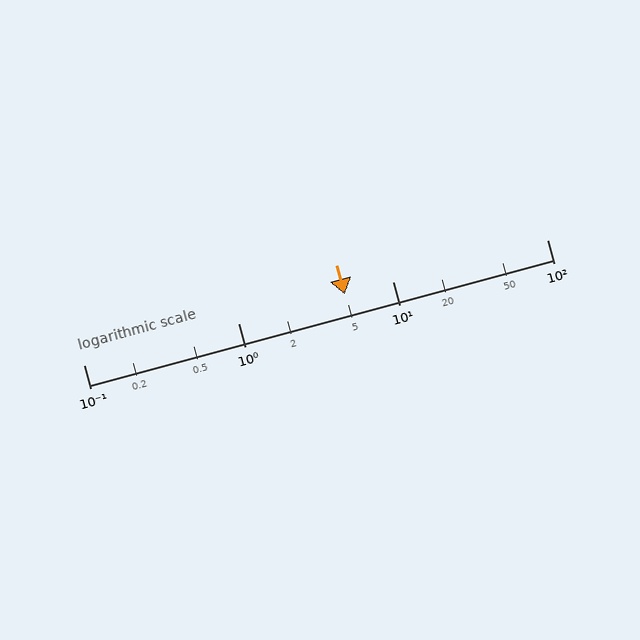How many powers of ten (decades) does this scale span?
The scale spans 3 decades, from 0.1 to 100.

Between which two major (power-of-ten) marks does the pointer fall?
The pointer is between 1 and 10.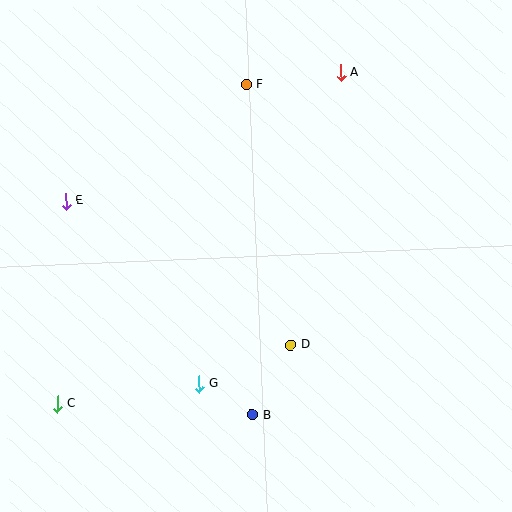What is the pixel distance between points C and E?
The distance between C and E is 203 pixels.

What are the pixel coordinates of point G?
Point G is at (199, 384).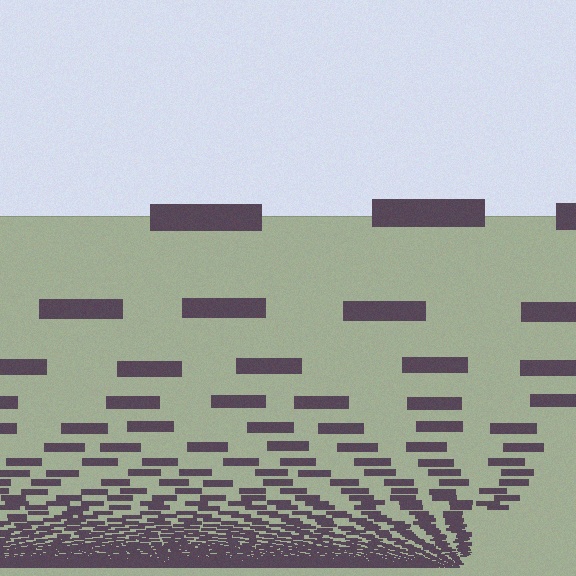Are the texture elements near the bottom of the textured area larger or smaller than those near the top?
Smaller. The gradient is inverted — elements near the bottom are smaller and denser.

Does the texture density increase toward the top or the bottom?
Density increases toward the bottom.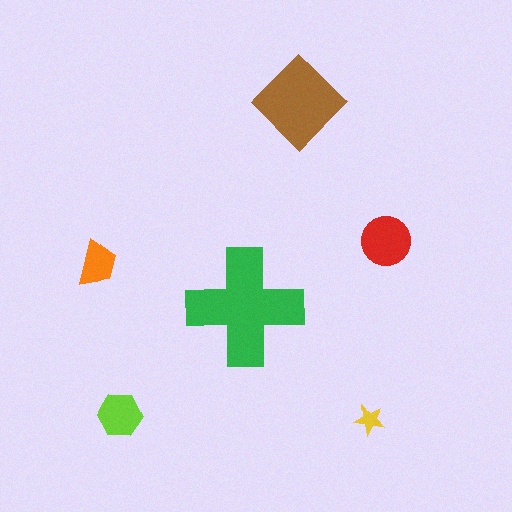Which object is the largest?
The green cross.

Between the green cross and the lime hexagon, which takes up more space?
The green cross.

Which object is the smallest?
The yellow star.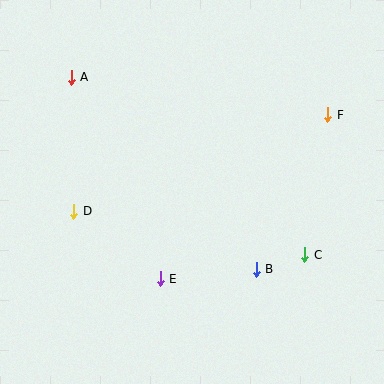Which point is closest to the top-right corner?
Point F is closest to the top-right corner.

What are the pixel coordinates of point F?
Point F is at (328, 115).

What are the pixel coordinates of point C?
Point C is at (305, 255).